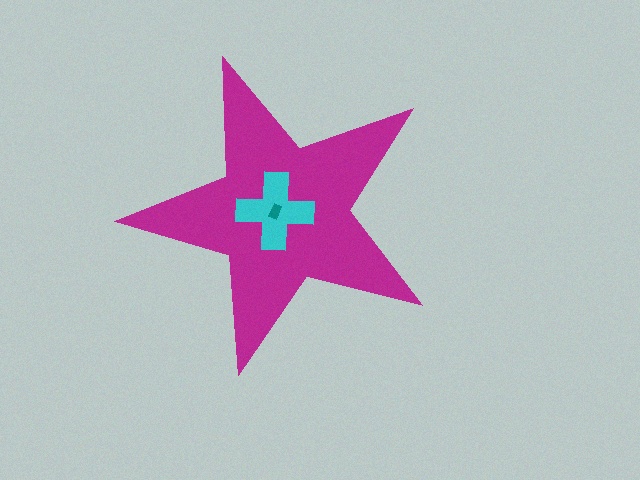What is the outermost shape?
The magenta star.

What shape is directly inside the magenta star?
The cyan cross.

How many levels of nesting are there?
3.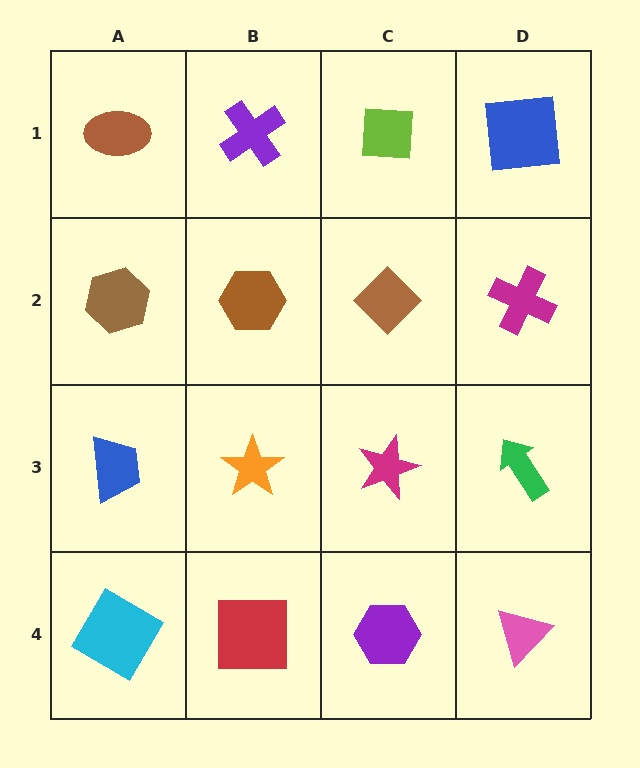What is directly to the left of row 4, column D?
A purple hexagon.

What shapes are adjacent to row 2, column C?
A lime square (row 1, column C), a magenta star (row 3, column C), a brown hexagon (row 2, column B), a magenta cross (row 2, column D).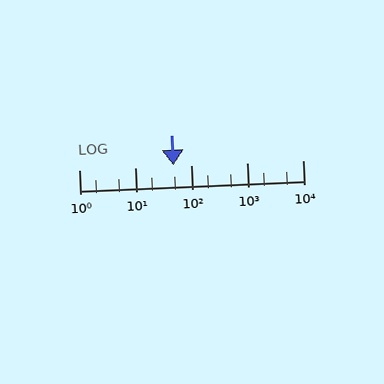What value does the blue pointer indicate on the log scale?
The pointer indicates approximately 48.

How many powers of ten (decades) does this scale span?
The scale spans 4 decades, from 1 to 10000.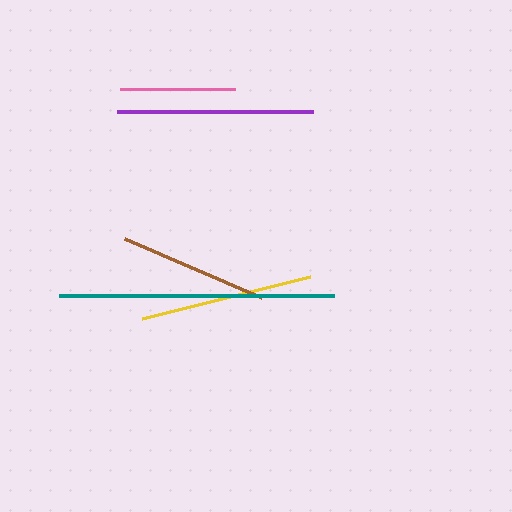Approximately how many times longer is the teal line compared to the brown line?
The teal line is approximately 1.8 times the length of the brown line.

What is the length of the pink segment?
The pink segment is approximately 114 pixels long.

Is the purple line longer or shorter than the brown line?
The purple line is longer than the brown line.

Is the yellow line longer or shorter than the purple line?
The purple line is longer than the yellow line.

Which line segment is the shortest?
The pink line is the shortest at approximately 114 pixels.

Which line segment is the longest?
The teal line is the longest at approximately 274 pixels.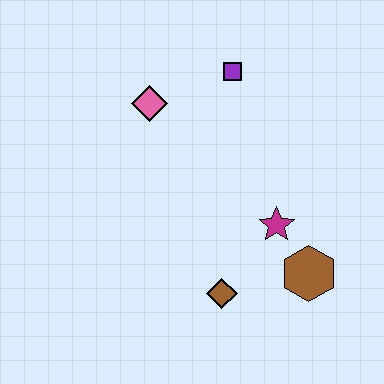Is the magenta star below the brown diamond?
No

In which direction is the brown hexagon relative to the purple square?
The brown hexagon is below the purple square.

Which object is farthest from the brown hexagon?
The pink diamond is farthest from the brown hexagon.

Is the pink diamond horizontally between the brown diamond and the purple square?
No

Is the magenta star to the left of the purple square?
No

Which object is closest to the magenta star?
The brown hexagon is closest to the magenta star.